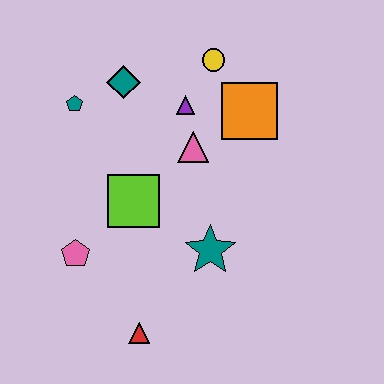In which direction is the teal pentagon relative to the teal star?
The teal pentagon is above the teal star.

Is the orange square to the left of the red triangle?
No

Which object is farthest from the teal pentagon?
The red triangle is farthest from the teal pentagon.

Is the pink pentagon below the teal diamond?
Yes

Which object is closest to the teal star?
The lime square is closest to the teal star.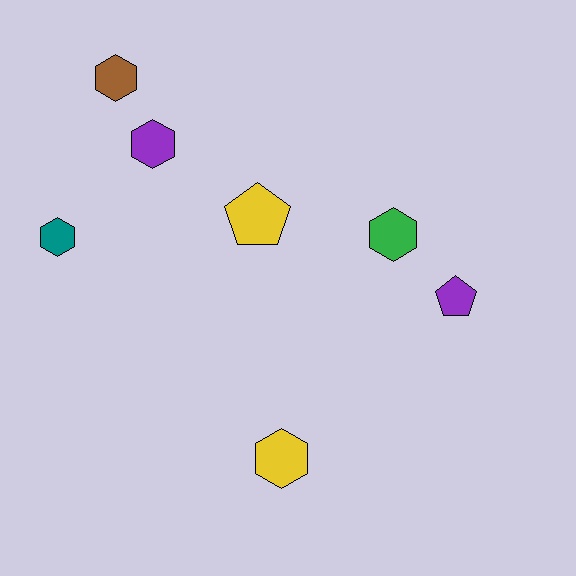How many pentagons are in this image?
There are 2 pentagons.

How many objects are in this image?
There are 7 objects.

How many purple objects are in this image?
There are 2 purple objects.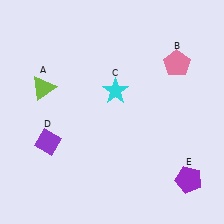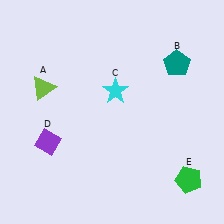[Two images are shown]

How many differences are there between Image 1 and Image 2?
There are 2 differences between the two images.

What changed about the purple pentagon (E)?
In Image 1, E is purple. In Image 2, it changed to green.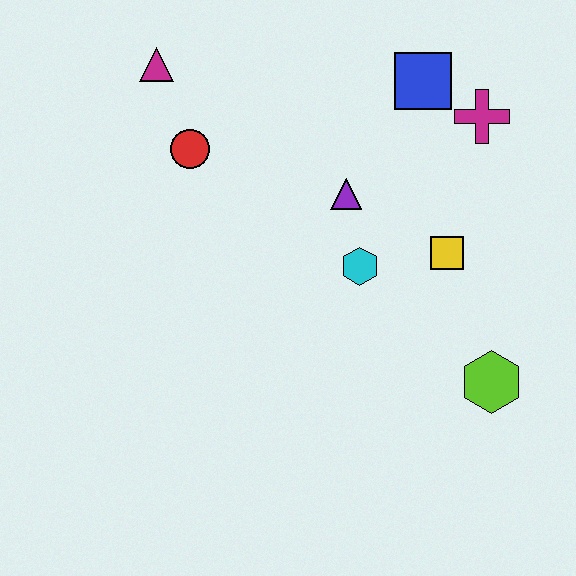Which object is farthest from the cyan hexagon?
The magenta triangle is farthest from the cyan hexagon.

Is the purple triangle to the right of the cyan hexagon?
No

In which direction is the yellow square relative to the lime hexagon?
The yellow square is above the lime hexagon.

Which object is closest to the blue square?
The magenta cross is closest to the blue square.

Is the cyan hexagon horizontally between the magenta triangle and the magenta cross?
Yes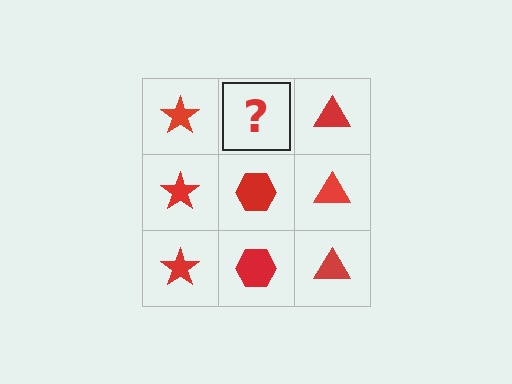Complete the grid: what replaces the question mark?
The question mark should be replaced with a red hexagon.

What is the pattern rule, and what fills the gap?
The rule is that each column has a consistent shape. The gap should be filled with a red hexagon.